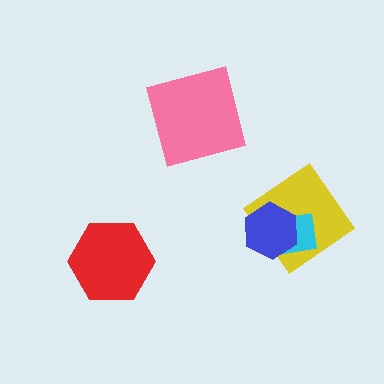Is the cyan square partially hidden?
Yes, it is partially covered by another shape.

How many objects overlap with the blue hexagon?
2 objects overlap with the blue hexagon.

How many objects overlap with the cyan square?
2 objects overlap with the cyan square.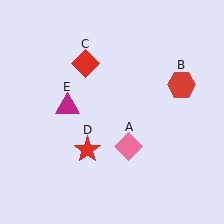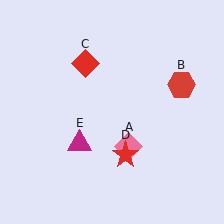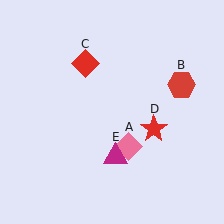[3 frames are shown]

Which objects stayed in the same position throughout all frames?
Pink diamond (object A) and red hexagon (object B) and red diamond (object C) remained stationary.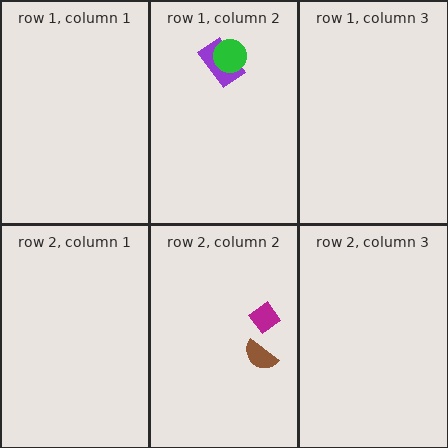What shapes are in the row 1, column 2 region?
The purple rectangle, the green circle.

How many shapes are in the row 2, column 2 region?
2.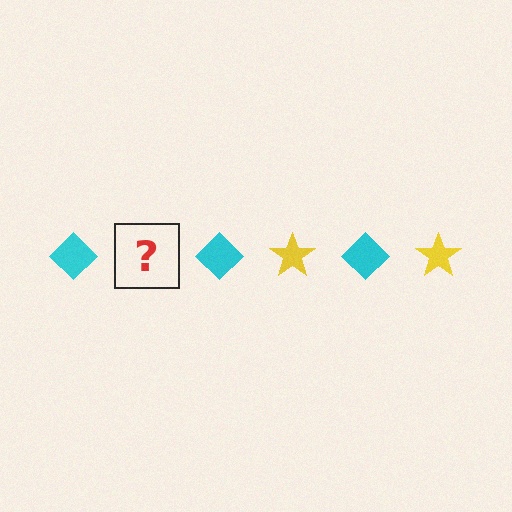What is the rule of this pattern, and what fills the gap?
The rule is that the pattern alternates between cyan diamond and yellow star. The gap should be filled with a yellow star.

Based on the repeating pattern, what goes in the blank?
The blank should be a yellow star.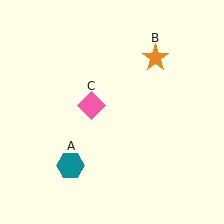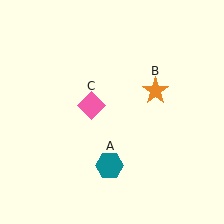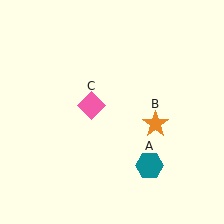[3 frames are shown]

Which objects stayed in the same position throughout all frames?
Pink diamond (object C) remained stationary.